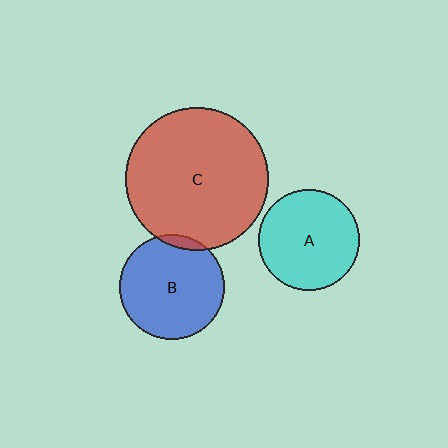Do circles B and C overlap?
Yes.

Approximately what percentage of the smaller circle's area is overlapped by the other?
Approximately 5%.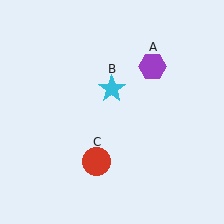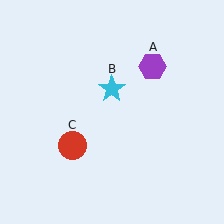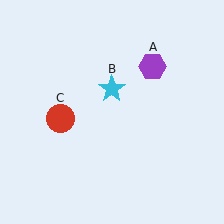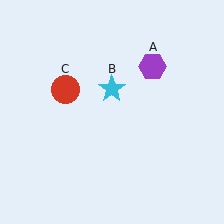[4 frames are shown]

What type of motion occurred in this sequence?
The red circle (object C) rotated clockwise around the center of the scene.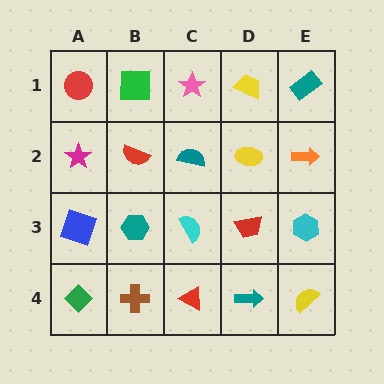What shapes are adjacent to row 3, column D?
A yellow ellipse (row 2, column D), a teal arrow (row 4, column D), a cyan semicircle (row 3, column C), a cyan hexagon (row 3, column E).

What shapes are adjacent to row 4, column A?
A blue square (row 3, column A), a brown cross (row 4, column B).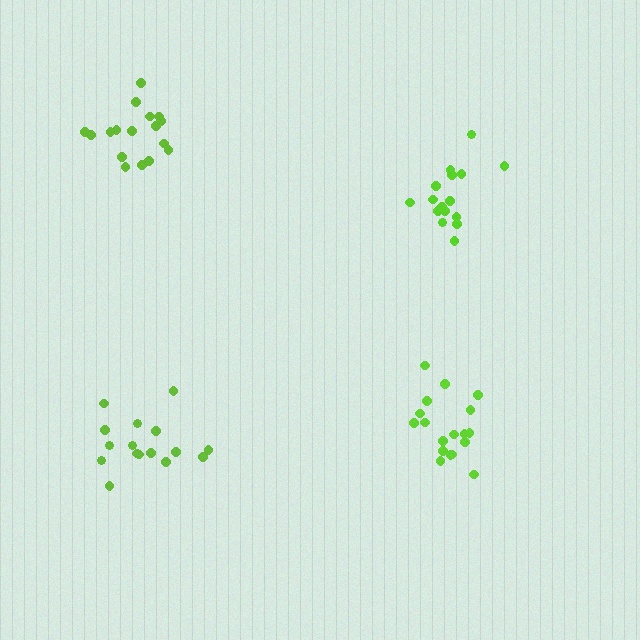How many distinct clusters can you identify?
There are 4 distinct clusters.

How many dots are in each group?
Group 1: 16 dots, Group 2: 16 dots, Group 3: 18 dots, Group 4: 17 dots (67 total).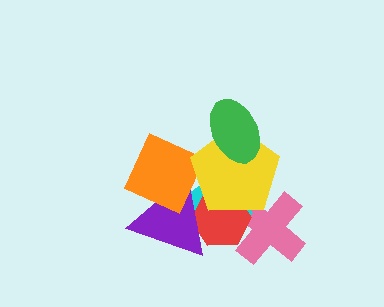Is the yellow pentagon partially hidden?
Yes, it is partially covered by another shape.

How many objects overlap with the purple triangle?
4 objects overlap with the purple triangle.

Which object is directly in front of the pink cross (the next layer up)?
The cyan diamond is directly in front of the pink cross.